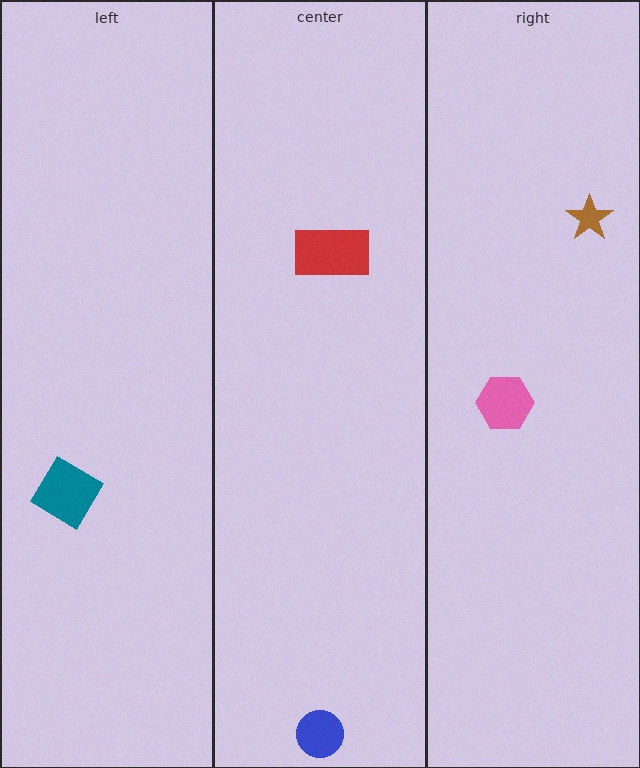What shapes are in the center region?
The red rectangle, the blue circle.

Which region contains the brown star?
The right region.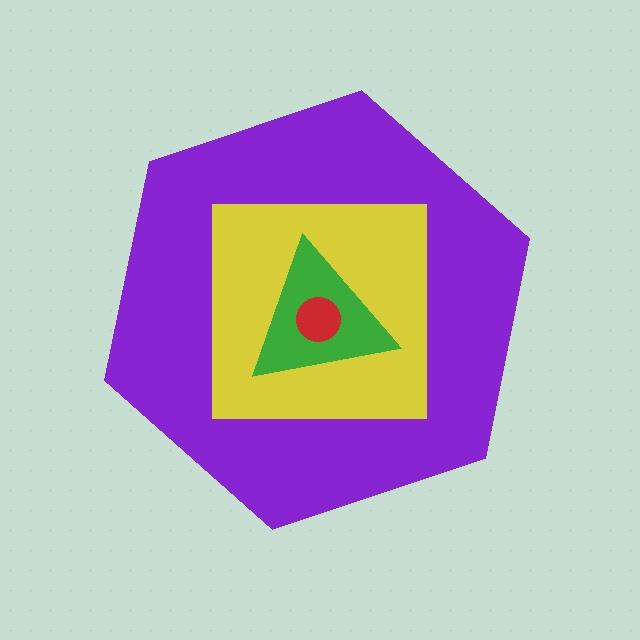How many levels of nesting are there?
4.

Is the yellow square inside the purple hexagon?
Yes.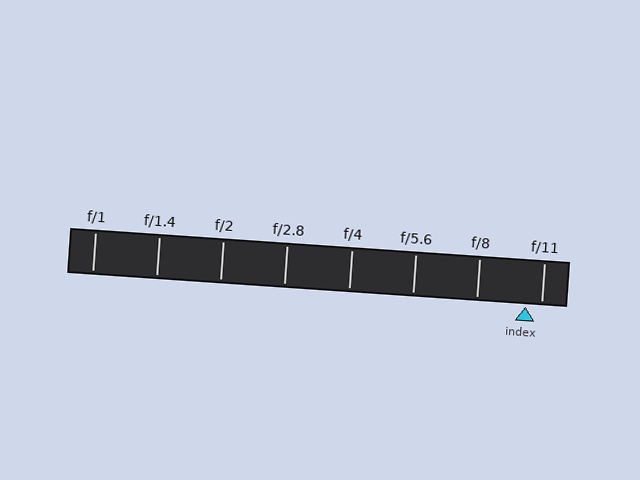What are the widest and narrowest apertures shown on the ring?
The widest aperture shown is f/1 and the narrowest is f/11.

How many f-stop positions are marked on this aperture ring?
There are 8 f-stop positions marked.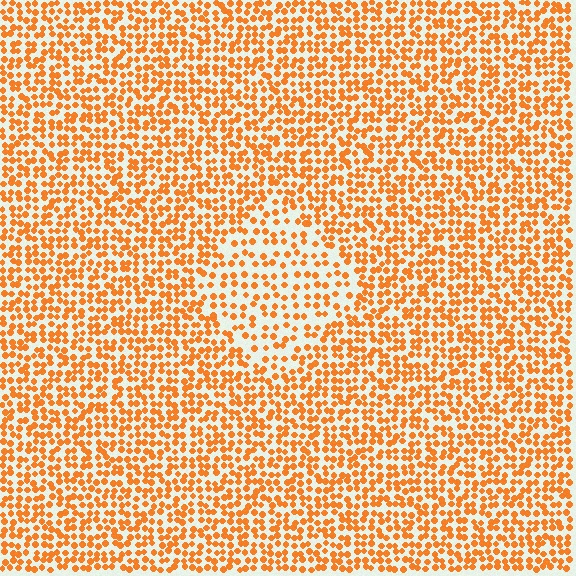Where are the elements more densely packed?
The elements are more densely packed outside the diamond boundary.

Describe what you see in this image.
The image contains small orange elements arranged at two different densities. A diamond-shaped region is visible where the elements are less densely packed than the surrounding area.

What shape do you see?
I see a diamond.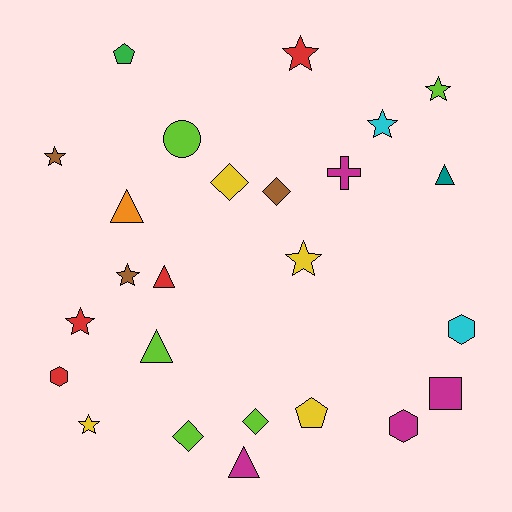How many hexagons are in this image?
There are 3 hexagons.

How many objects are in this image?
There are 25 objects.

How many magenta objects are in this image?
There are 4 magenta objects.